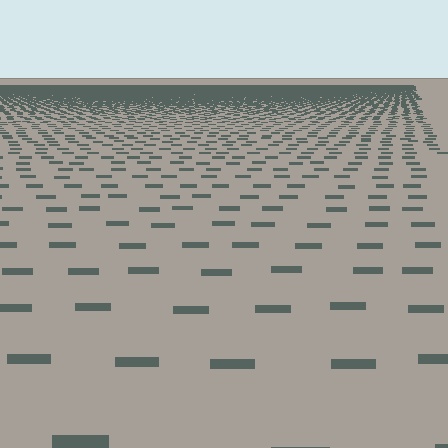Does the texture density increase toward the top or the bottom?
Density increases toward the top.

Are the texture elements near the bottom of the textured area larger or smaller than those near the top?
Larger. Near the bottom, elements are closer to the viewer and appear at a bigger on-screen size.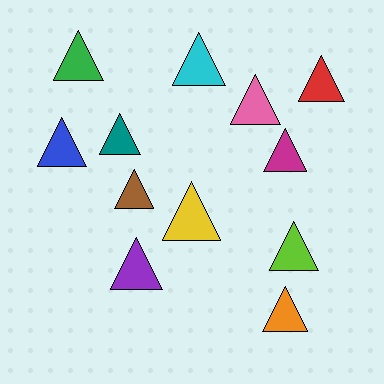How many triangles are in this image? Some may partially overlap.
There are 12 triangles.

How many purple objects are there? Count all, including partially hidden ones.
There is 1 purple object.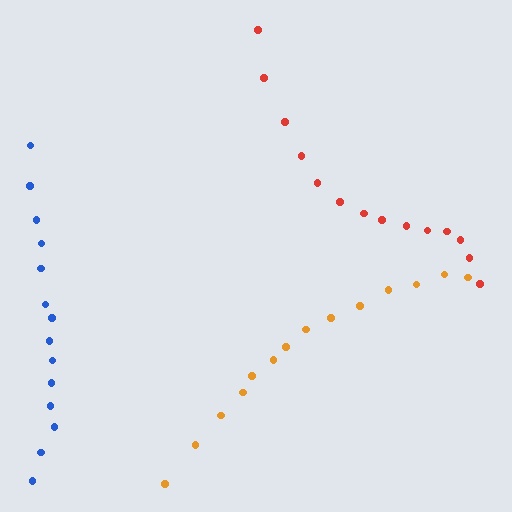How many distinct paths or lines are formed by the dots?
There are 3 distinct paths.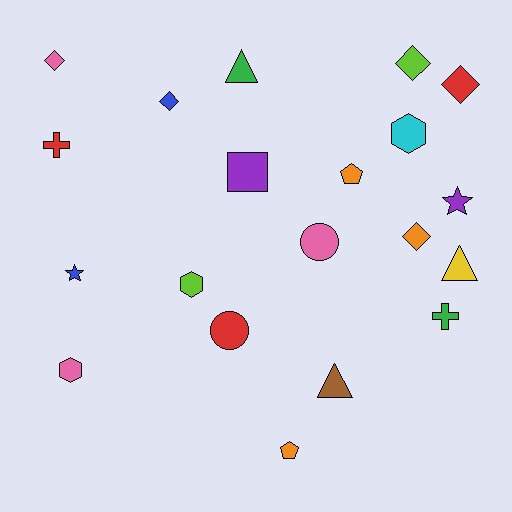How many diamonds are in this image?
There are 5 diamonds.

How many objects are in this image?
There are 20 objects.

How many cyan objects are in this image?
There is 1 cyan object.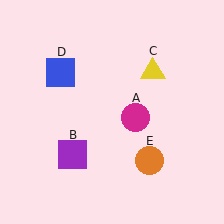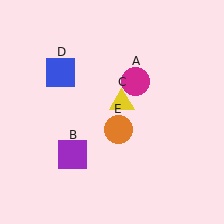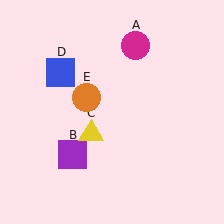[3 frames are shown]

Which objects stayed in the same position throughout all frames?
Purple square (object B) and blue square (object D) remained stationary.